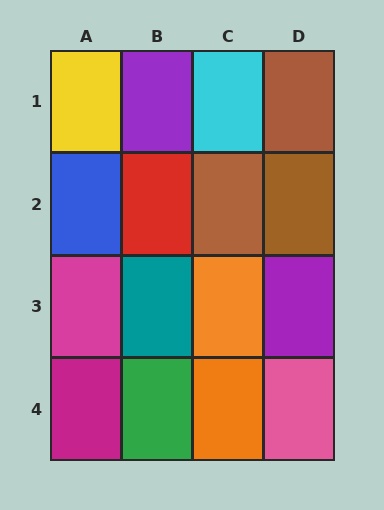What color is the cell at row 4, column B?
Green.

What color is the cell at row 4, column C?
Orange.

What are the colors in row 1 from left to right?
Yellow, purple, cyan, brown.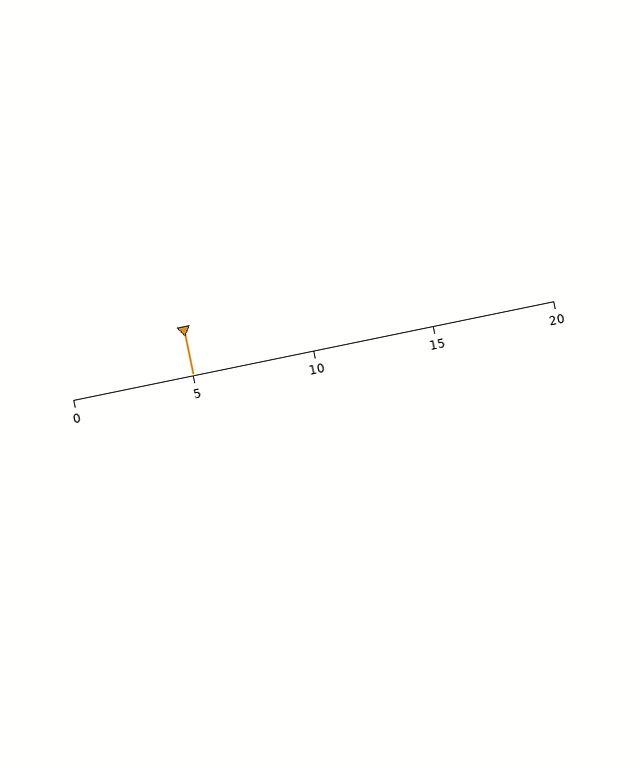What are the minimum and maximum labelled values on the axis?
The axis runs from 0 to 20.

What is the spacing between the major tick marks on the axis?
The major ticks are spaced 5 apart.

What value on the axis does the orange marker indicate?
The marker indicates approximately 5.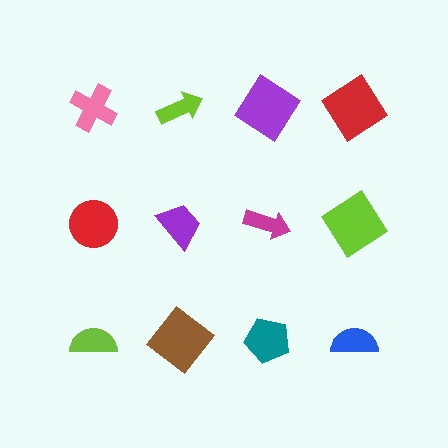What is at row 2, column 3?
A magenta arrow.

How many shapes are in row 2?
4 shapes.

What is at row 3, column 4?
A blue semicircle.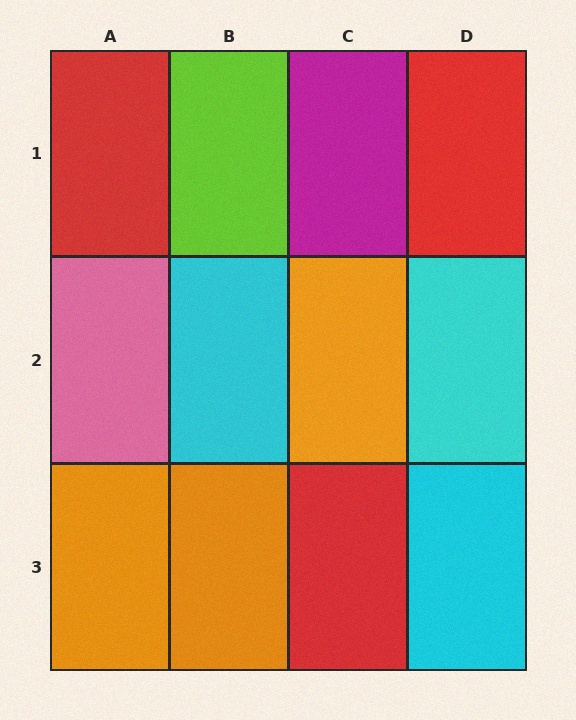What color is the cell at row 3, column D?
Cyan.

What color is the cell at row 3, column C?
Red.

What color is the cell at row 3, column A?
Orange.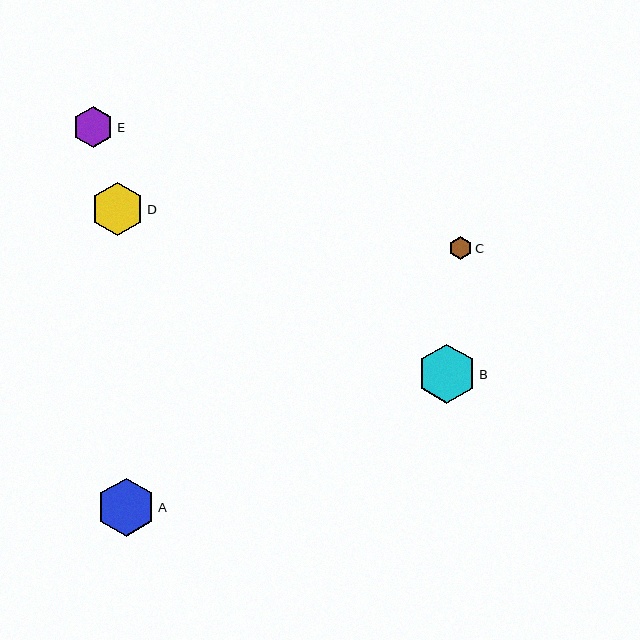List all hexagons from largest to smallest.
From largest to smallest: B, A, D, E, C.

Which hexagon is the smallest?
Hexagon C is the smallest with a size of approximately 24 pixels.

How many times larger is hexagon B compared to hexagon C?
Hexagon B is approximately 2.5 times the size of hexagon C.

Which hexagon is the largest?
Hexagon B is the largest with a size of approximately 59 pixels.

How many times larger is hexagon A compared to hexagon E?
Hexagon A is approximately 1.4 times the size of hexagon E.